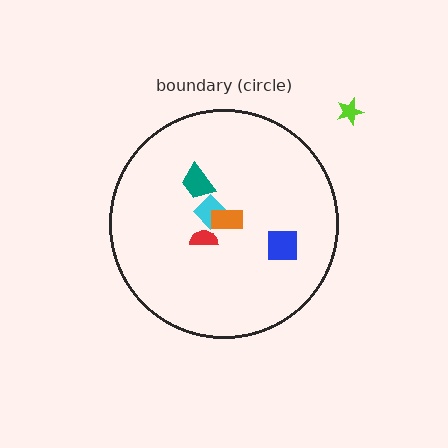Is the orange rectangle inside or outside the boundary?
Inside.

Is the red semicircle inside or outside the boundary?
Inside.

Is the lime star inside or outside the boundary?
Outside.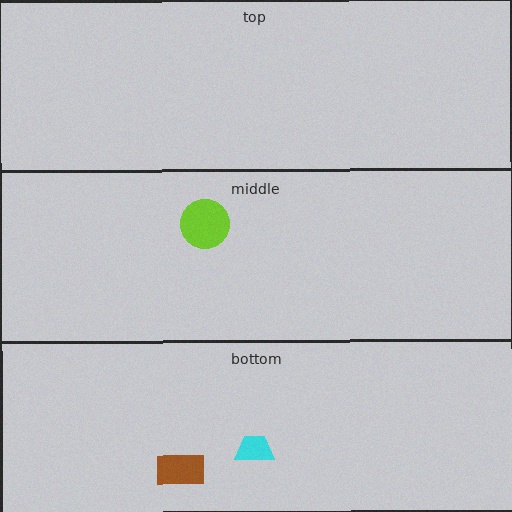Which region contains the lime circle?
The middle region.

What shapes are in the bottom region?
The cyan trapezoid, the brown rectangle.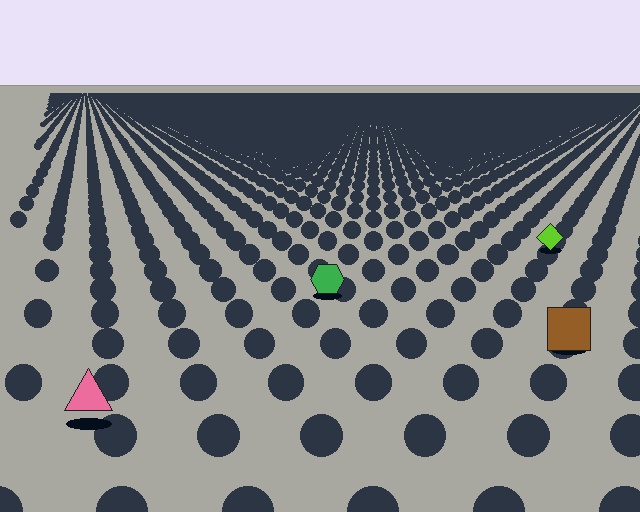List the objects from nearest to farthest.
From nearest to farthest: the pink triangle, the brown square, the green hexagon, the lime diamond.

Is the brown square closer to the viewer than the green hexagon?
Yes. The brown square is closer — you can tell from the texture gradient: the ground texture is coarser near it.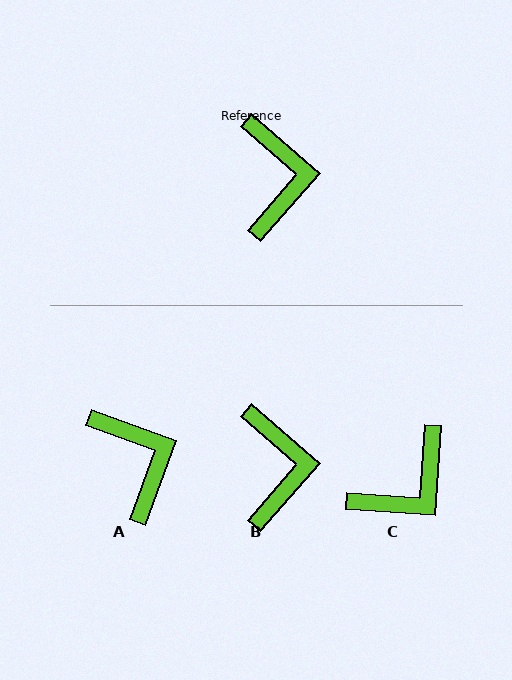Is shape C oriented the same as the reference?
No, it is off by about 53 degrees.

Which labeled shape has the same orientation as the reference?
B.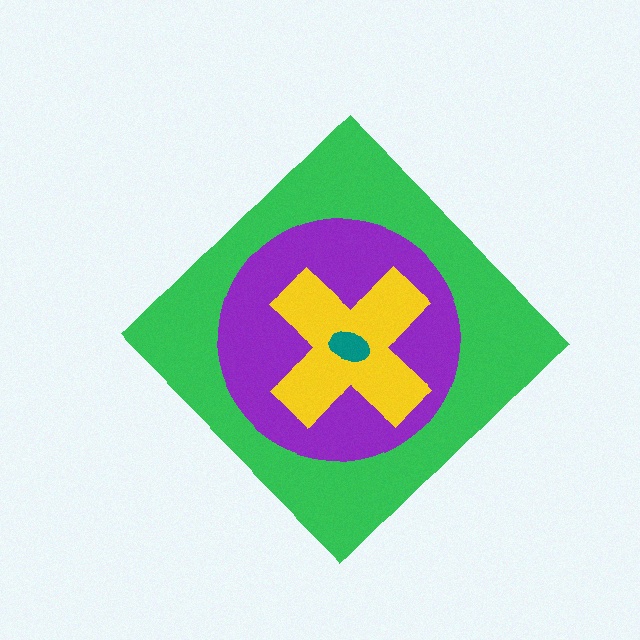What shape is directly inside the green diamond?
The purple circle.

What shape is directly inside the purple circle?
The yellow cross.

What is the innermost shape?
The teal ellipse.